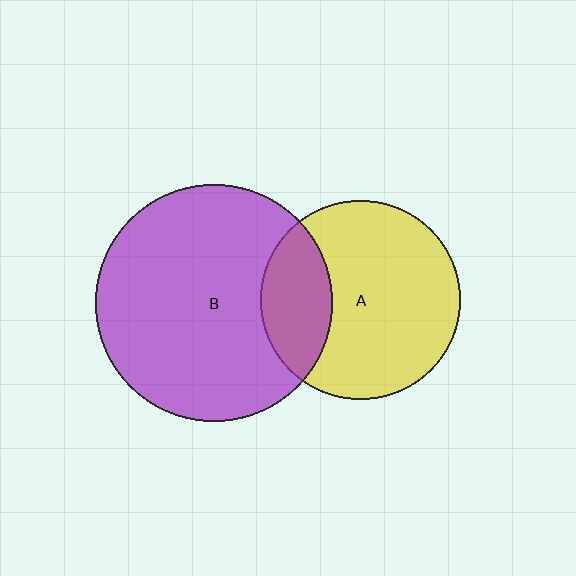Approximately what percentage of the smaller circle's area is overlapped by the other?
Approximately 25%.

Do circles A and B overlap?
Yes.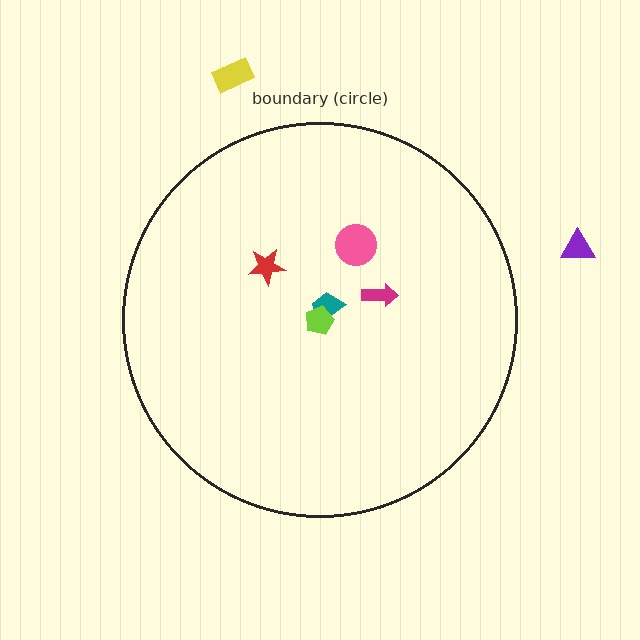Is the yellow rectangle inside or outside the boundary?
Outside.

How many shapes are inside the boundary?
5 inside, 2 outside.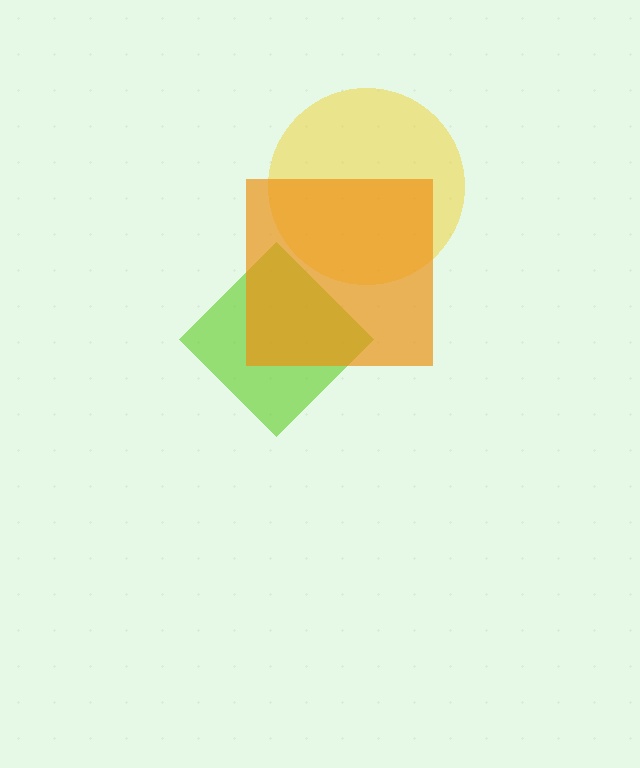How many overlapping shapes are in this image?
There are 3 overlapping shapes in the image.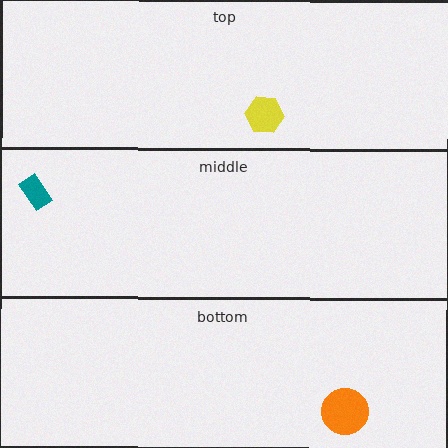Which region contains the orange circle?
The bottom region.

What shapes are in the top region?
The yellow hexagon.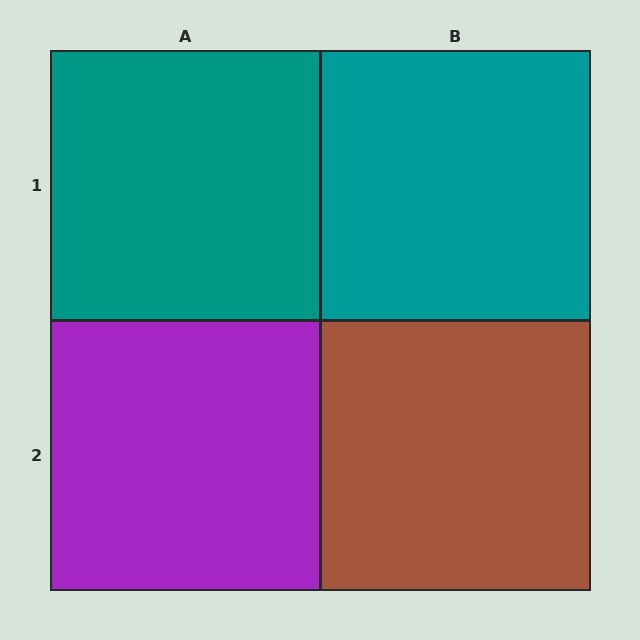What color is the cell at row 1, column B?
Teal.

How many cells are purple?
1 cell is purple.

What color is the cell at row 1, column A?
Teal.